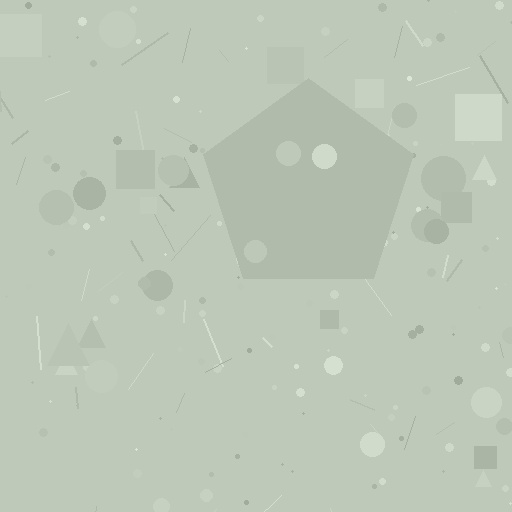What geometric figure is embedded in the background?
A pentagon is embedded in the background.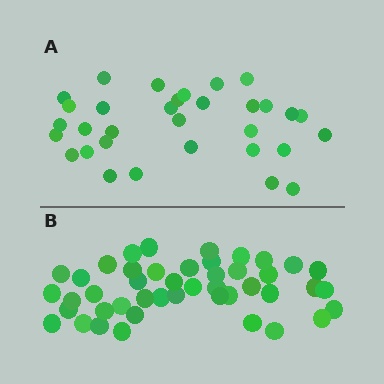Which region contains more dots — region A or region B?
Region B (the bottom region) has more dots.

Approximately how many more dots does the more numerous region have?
Region B has approximately 15 more dots than region A.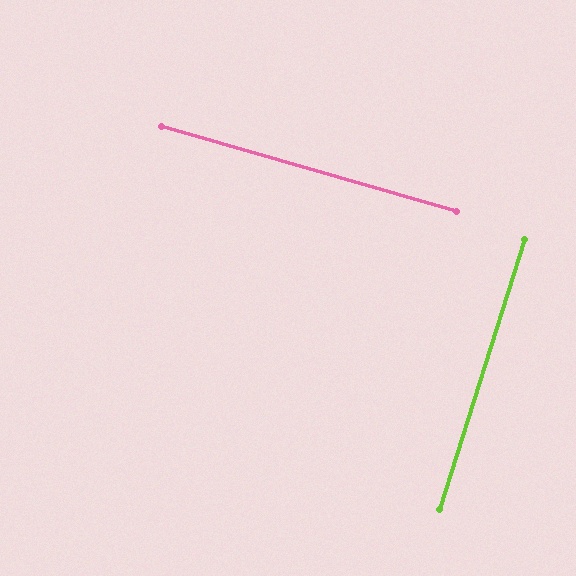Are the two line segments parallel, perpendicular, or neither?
Perpendicular — they meet at approximately 89°.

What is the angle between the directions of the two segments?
Approximately 89 degrees.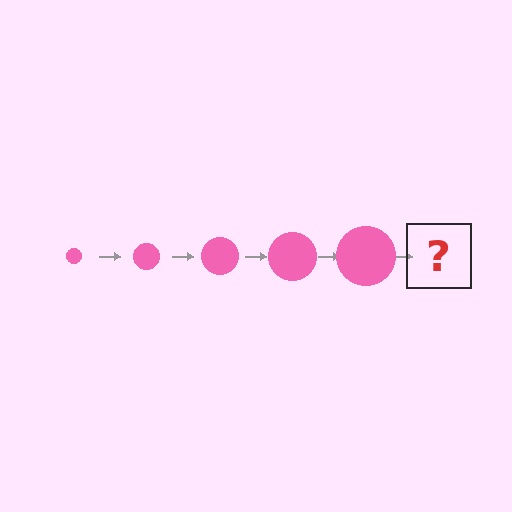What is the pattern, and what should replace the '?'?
The pattern is that the circle gets progressively larger each step. The '?' should be a pink circle, larger than the previous one.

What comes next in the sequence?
The next element should be a pink circle, larger than the previous one.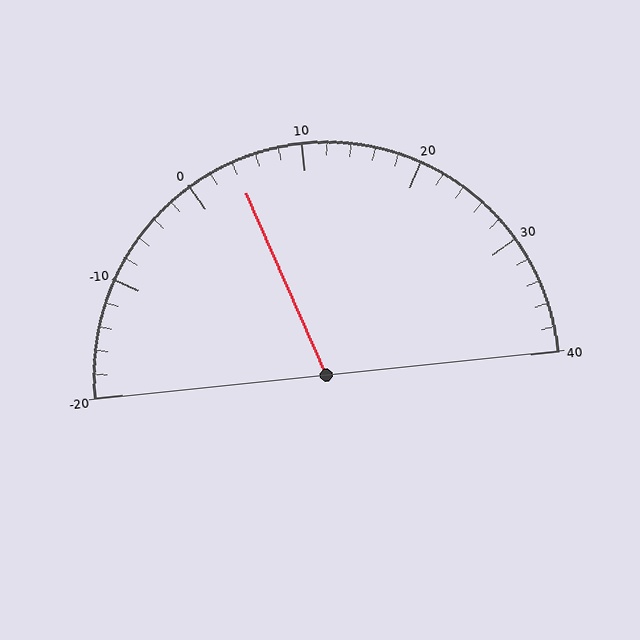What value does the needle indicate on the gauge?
The needle indicates approximately 4.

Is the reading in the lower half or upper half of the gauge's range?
The reading is in the lower half of the range (-20 to 40).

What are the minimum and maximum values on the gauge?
The gauge ranges from -20 to 40.